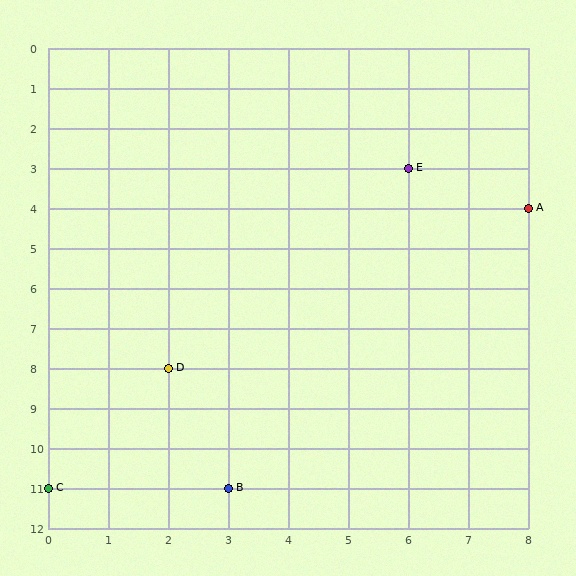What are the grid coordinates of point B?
Point B is at grid coordinates (3, 11).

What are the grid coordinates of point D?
Point D is at grid coordinates (2, 8).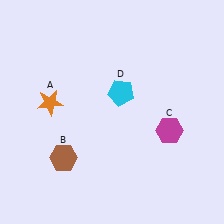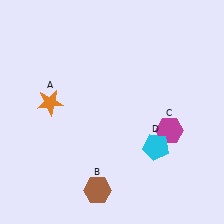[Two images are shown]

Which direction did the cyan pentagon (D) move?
The cyan pentagon (D) moved down.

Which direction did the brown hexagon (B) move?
The brown hexagon (B) moved right.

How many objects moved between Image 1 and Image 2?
2 objects moved between the two images.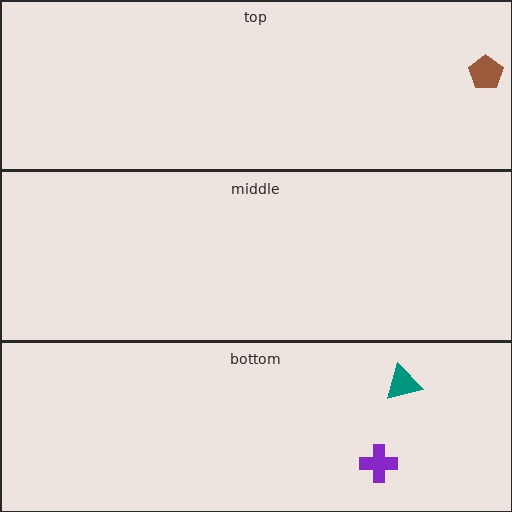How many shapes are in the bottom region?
2.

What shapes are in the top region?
The brown pentagon.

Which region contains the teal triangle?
The bottom region.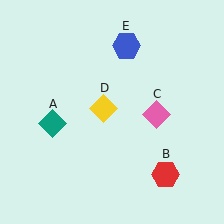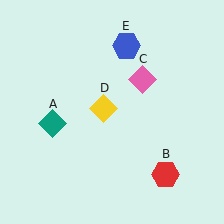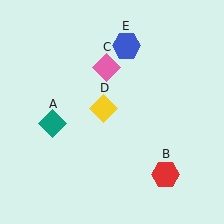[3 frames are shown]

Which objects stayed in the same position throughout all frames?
Teal diamond (object A) and red hexagon (object B) and yellow diamond (object D) and blue hexagon (object E) remained stationary.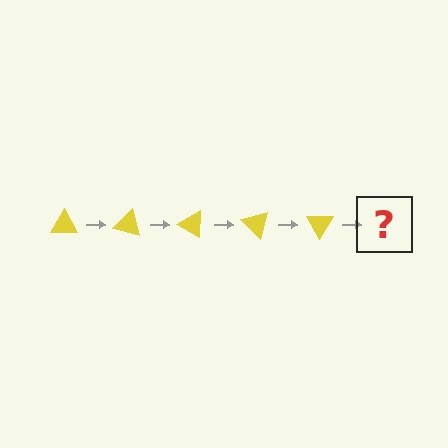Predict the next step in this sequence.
The next step is a yellow triangle rotated 75 degrees.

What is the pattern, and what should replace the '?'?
The pattern is that the triangle rotates 15 degrees each step. The '?' should be a yellow triangle rotated 75 degrees.